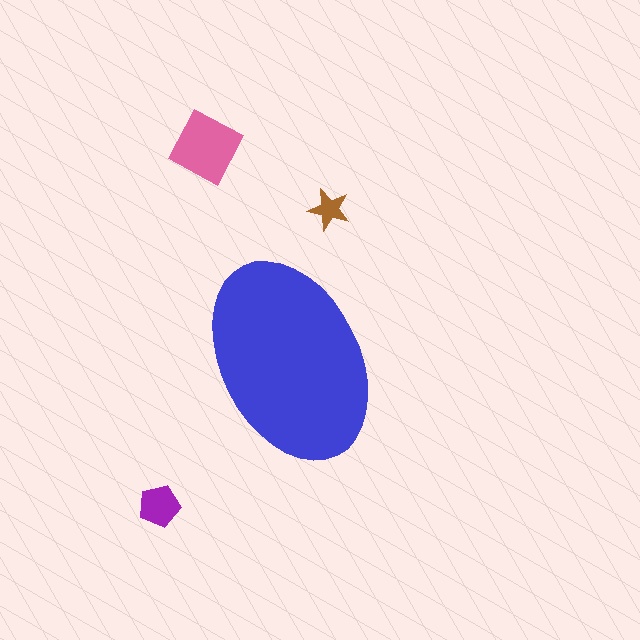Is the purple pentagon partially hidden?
No, the purple pentagon is fully visible.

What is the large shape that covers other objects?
A blue ellipse.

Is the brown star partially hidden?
No, the brown star is fully visible.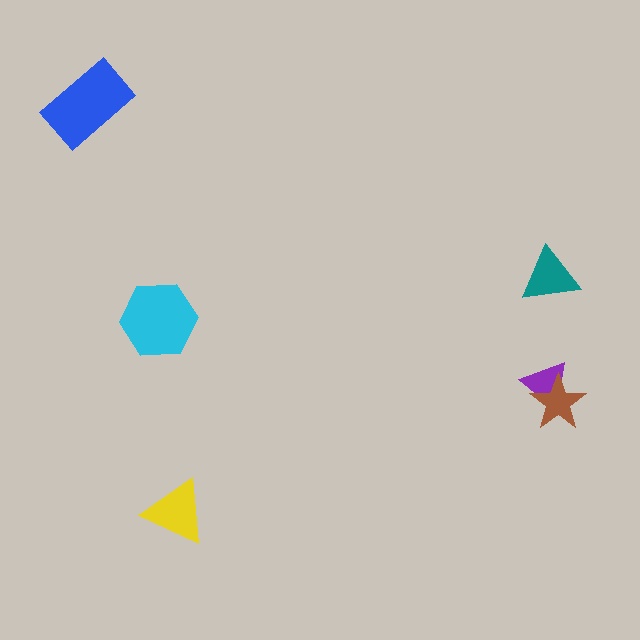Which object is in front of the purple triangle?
The brown star is in front of the purple triangle.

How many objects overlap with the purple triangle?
1 object overlaps with the purple triangle.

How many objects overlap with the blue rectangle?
0 objects overlap with the blue rectangle.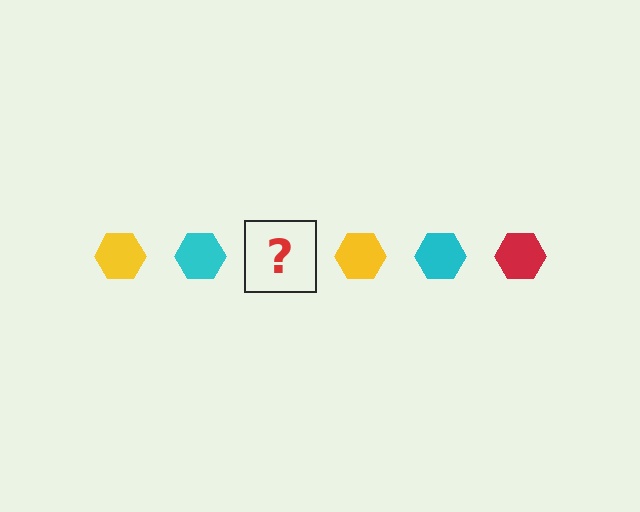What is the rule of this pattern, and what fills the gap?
The rule is that the pattern cycles through yellow, cyan, red hexagons. The gap should be filled with a red hexagon.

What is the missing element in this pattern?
The missing element is a red hexagon.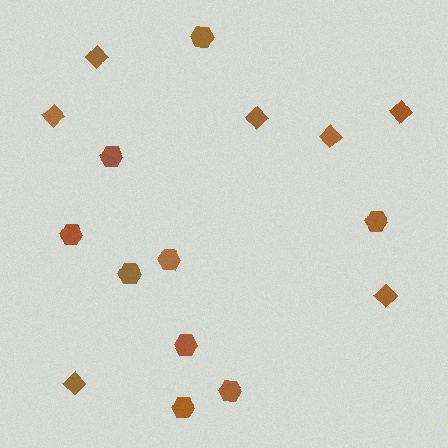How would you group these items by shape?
There are 2 groups: one group of hexagons (9) and one group of diamonds (7).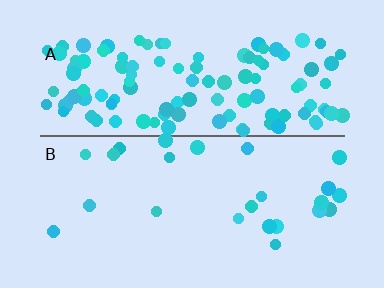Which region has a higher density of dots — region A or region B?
A (the top).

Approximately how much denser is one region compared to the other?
Approximately 4.7× — region A over region B.